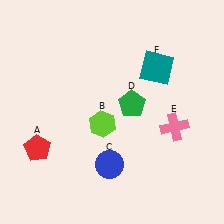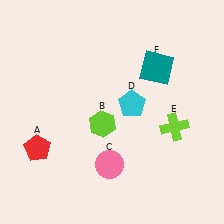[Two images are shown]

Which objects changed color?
C changed from blue to pink. D changed from green to cyan. E changed from pink to lime.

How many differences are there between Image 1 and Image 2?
There are 3 differences between the two images.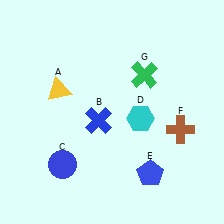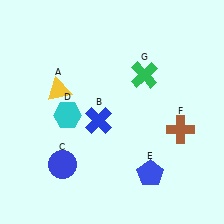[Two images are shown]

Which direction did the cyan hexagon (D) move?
The cyan hexagon (D) moved left.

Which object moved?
The cyan hexagon (D) moved left.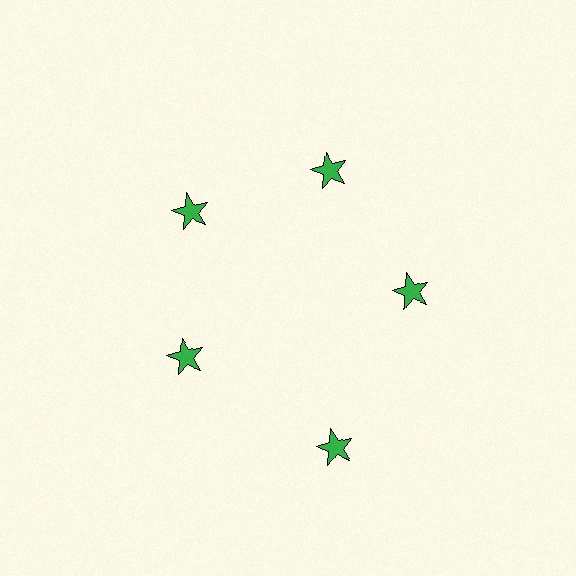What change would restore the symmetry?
The symmetry would be restored by moving it inward, back onto the ring so that all 5 stars sit at equal angles and equal distance from the center.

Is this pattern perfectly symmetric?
No. The 5 green stars are arranged in a ring, but one element near the 5 o'clock position is pushed outward from the center, breaking the 5-fold rotational symmetry.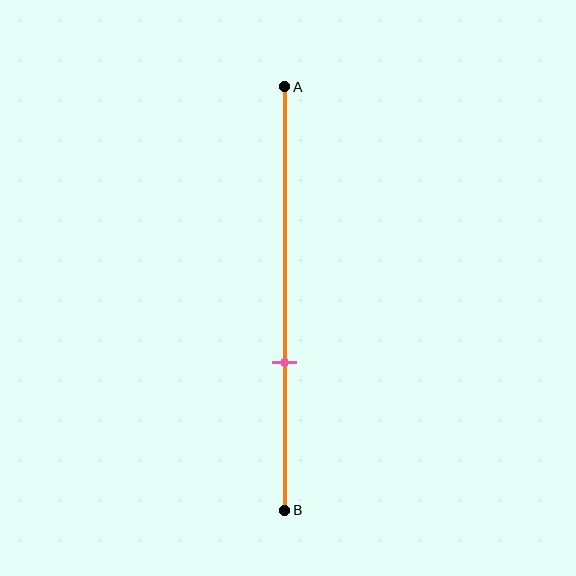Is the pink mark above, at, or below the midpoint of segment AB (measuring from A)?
The pink mark is below the midpoint of segment AB.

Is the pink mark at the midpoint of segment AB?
No, the mark is at about 65% from A, not at the 50% midpoint.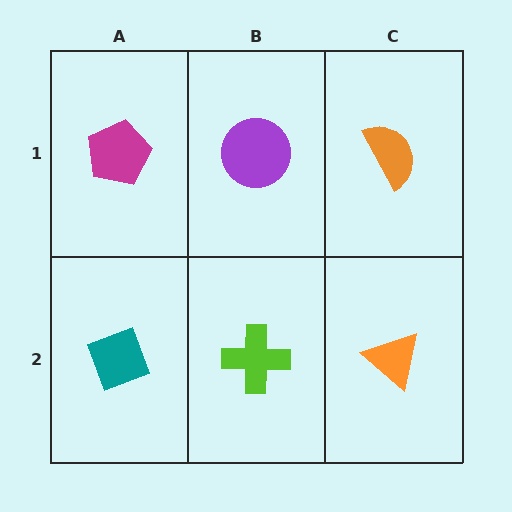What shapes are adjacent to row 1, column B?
A lime cross (row 2, column B), a magenta pentagon (row 1, column A), an orange semicircle (row 1, column C).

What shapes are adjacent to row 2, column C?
An orange semicircle (row 1, column C), a lime cross (row 2, column B).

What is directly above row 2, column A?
A magenta pentagon.